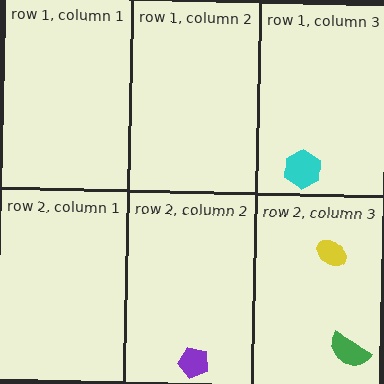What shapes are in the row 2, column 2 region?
The purple pentagon.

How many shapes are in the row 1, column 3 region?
1.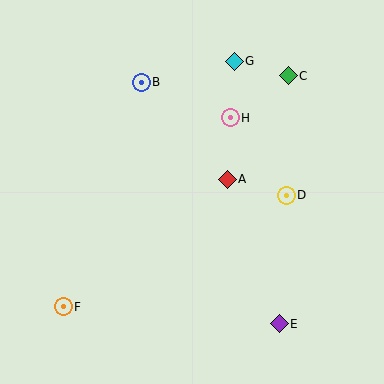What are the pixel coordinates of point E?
Point E is at (279, 324).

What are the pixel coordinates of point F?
Point F is at (63, 307).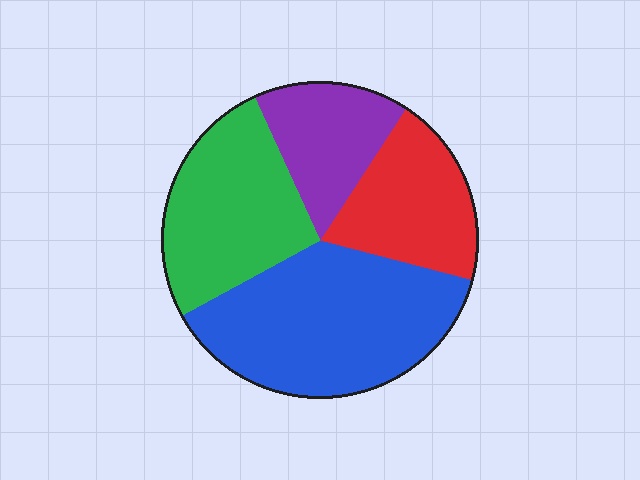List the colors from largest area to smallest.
From largest to smallest: blue, green, red, purple.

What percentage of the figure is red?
Red takes up about one fifth (1/5) of the figure.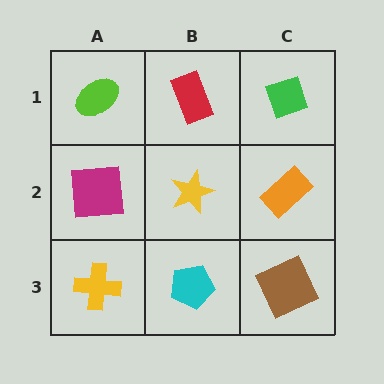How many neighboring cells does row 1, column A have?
2.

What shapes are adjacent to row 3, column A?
A magenta square (row 2, column A), a cyan pentagon (row 3, column B).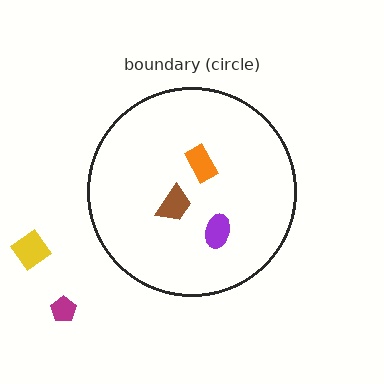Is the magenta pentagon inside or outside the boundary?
Outside.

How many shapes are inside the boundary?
3 inside, 2 outside.